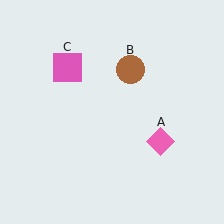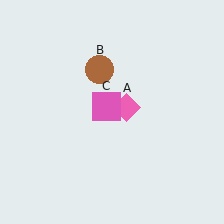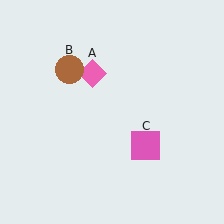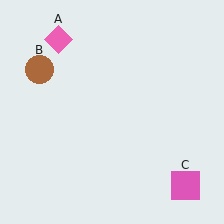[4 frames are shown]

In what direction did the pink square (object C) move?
The pink square (object C) moved down and to the right.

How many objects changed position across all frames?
3 objects changed position: pink diamond (object A), brown circle (object B), pink square (object C).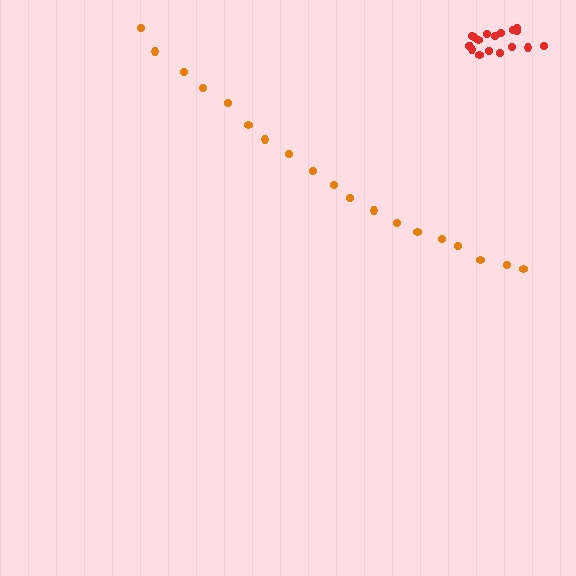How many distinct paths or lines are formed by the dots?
There are 2 distinct paths.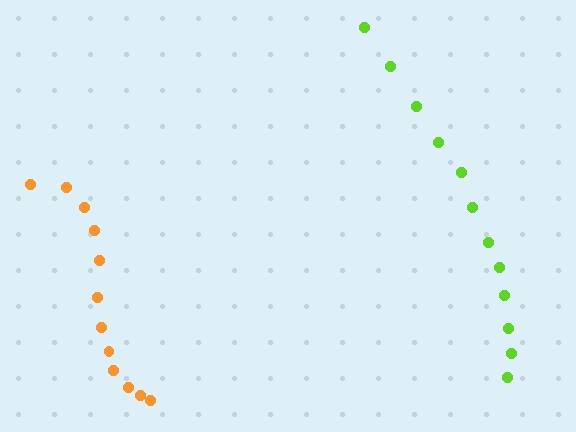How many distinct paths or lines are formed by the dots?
There are 2 distinct paths.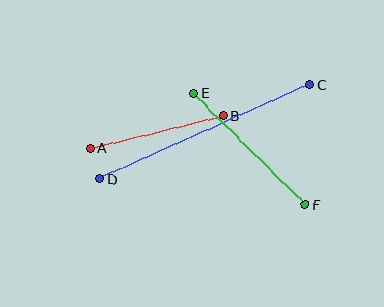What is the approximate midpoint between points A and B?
The midpoint is at approximately (157, 132) pixels.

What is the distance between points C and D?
The distance is approximately 230 pixels.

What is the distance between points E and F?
The distance is approximately 157 pixels.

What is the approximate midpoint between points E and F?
The midpoint is at approximately (249, 149) pixels.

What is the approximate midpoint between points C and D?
The midpoint is at approximately (205, 131) pixels.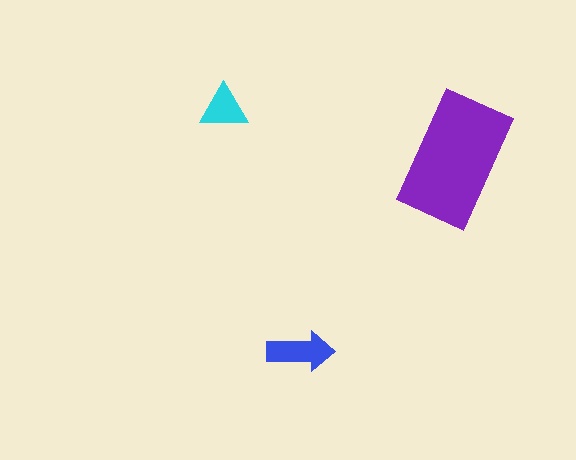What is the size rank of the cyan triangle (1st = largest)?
3rd.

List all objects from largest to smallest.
The purple rectangle, the blue arrow, the cyan triangle.